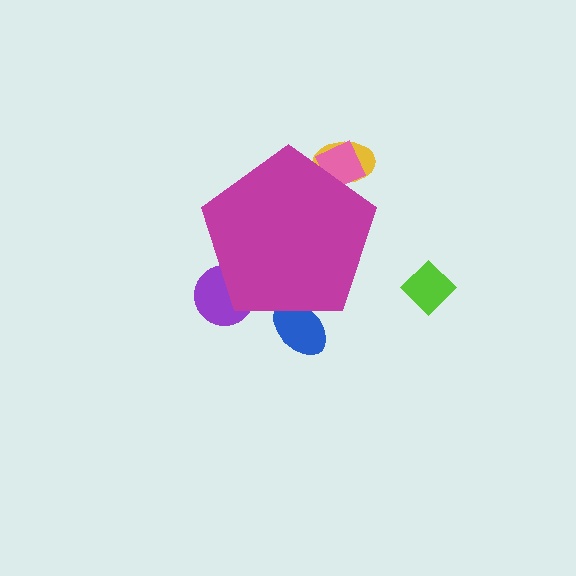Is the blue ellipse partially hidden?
Yes, the blue ellipse is partially hidden behind the magenta pentagon.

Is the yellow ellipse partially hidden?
Yes, the yellow ellipse is partially hidden behind the magenta pentagon.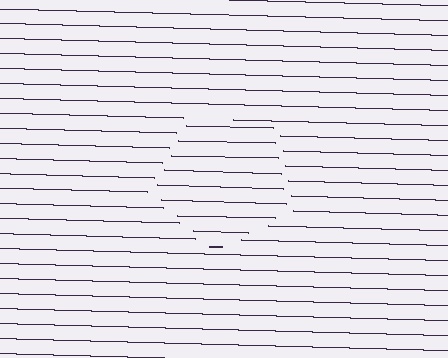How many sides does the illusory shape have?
5 sides — the line-ends trace a pentagon.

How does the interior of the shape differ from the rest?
The interior of the shape contains the same grating, shifted by half a period — the contour is defined by the phase discontinuity where line-ends from the inner and outer gratings abut.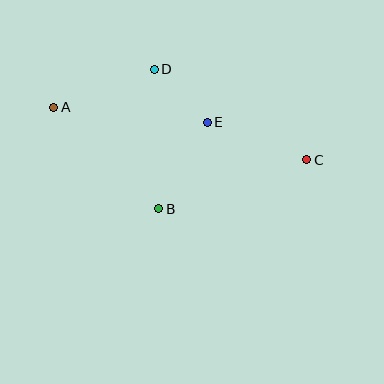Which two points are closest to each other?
Points D and E are closest to each other.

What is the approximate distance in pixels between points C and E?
The distance between C and E is approximately 106 pixels.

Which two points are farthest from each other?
Points A and C are farthest from each other.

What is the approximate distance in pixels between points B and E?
The distance between B and E is approximately 99 pixels.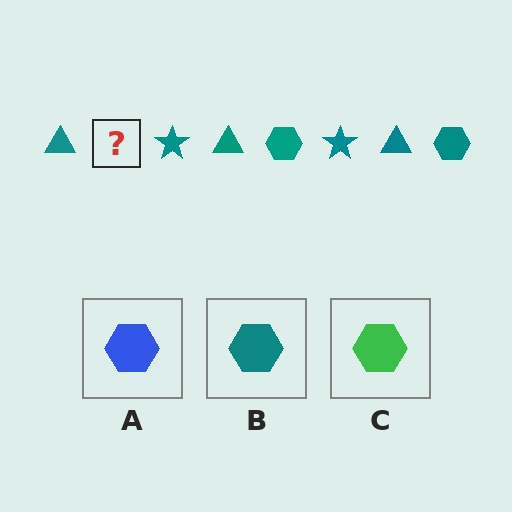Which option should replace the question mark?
Option B.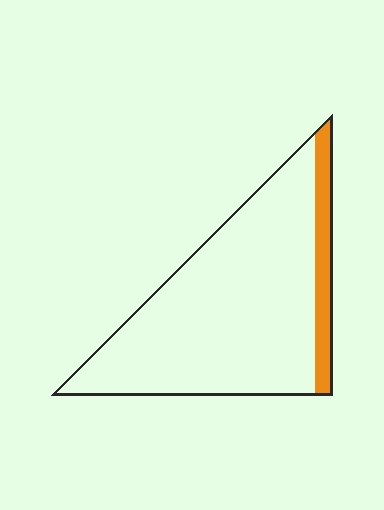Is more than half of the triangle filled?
No.